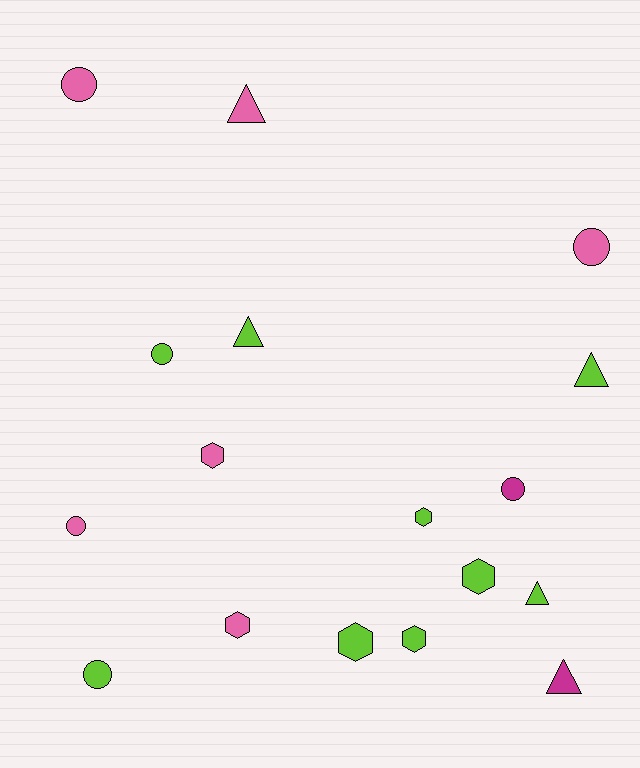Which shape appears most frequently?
Circle, with 6 objects.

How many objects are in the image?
There are 17 objects.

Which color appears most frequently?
Lime, with 9 objects.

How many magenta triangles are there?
There is 1 magenta triangle.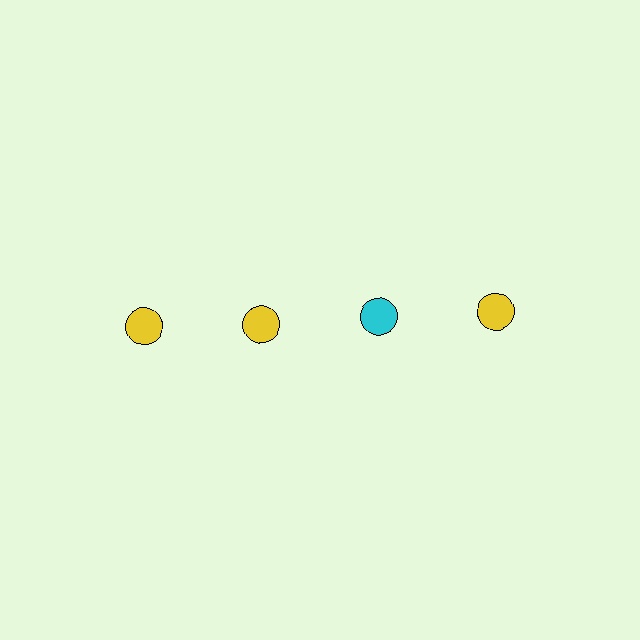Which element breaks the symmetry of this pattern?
The cyan circle in the top row, center column breaks the symmetry. All other shapes are yellow circles.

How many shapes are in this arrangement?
There are 4 shapes arranged in a grid pattern.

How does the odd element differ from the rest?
It has a different color: cyan instead of yellow.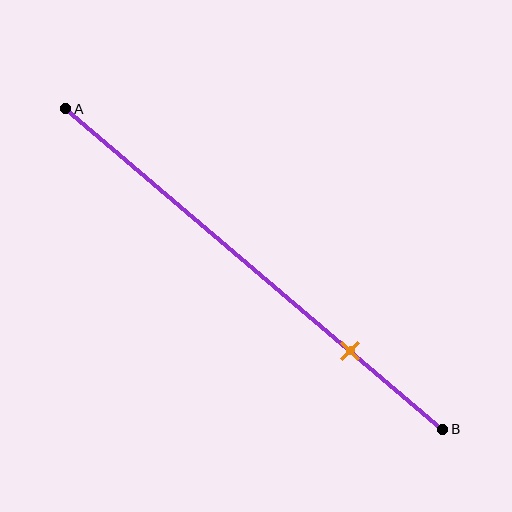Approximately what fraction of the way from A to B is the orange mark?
The orange mark is approximately 75% of the way from A to B.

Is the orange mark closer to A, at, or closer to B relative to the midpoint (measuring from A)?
The orange mark is closer to point B than the midpoint of segment AB.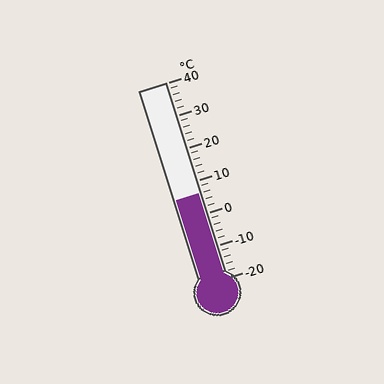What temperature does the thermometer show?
The thermometer shows approximately 6°C.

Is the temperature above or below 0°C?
The temperature is above 0°C.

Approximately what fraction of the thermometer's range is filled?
The thermometer is filled to approximately 45% of its range.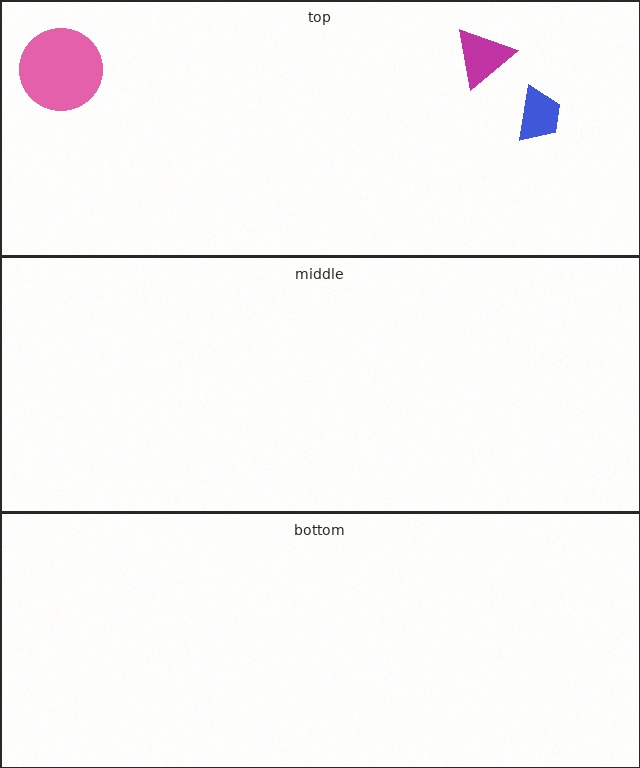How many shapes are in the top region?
3.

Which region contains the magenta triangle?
The top region.